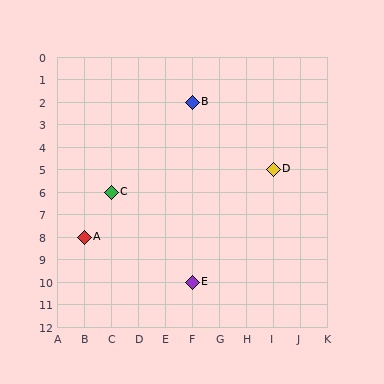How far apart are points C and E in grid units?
Points C and E are 3 columns and 4 rows apart (about 5.0 grid units diagonally).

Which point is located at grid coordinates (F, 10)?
Point E is at (F, 10).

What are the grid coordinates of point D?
Point D is at grid coordinates (I, 5).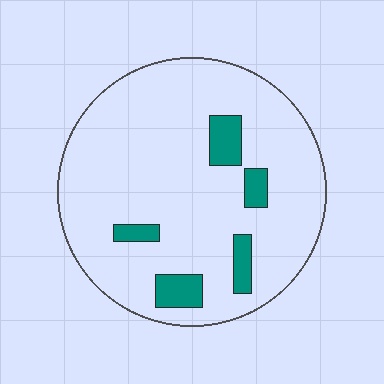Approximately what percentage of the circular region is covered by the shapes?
Approximately 10%.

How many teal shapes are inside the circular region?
5.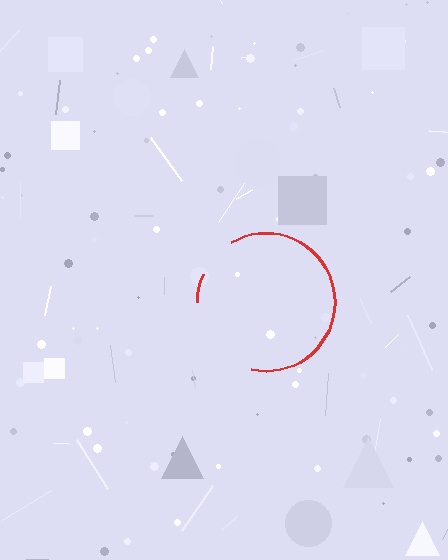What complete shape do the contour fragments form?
The contour fragments form a circle.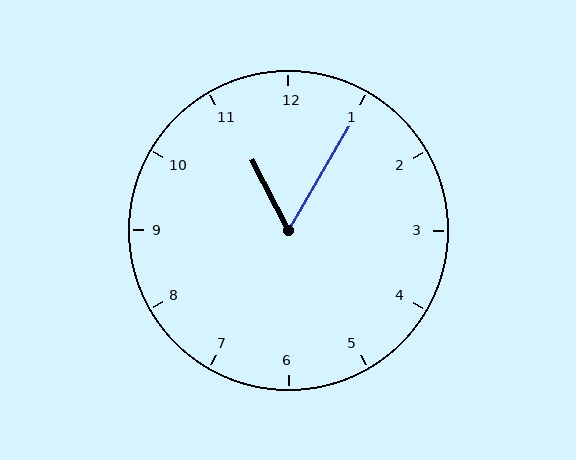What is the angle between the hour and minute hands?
Approximately 58 degrees.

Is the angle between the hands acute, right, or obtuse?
It is acute.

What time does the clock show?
11:05.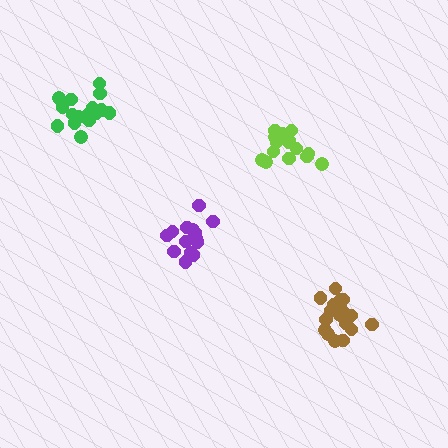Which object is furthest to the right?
The brown cluster is rightmost.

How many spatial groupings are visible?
There are 4 spatial groupings.